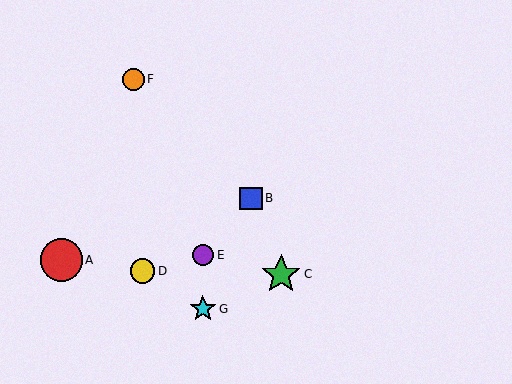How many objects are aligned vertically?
2 objects (E, G) are aligned vertically.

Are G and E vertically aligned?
Yes, both are at x≈203.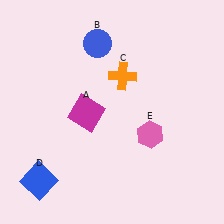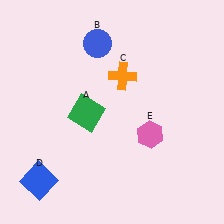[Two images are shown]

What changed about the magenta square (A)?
In Image 1, A is magenta. In Image 2, it changed to green.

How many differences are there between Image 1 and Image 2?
There is 1 difference between the two images.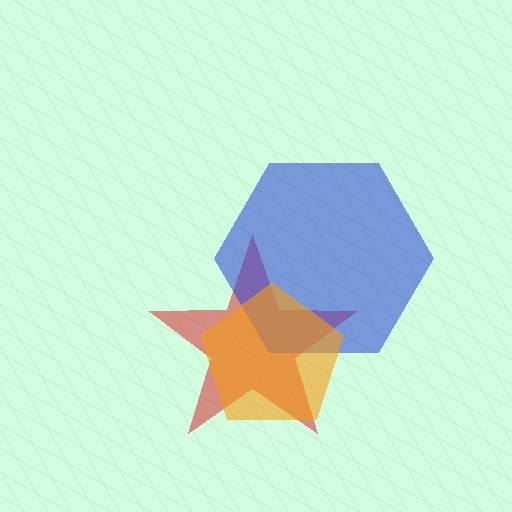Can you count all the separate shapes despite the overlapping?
Yes, there are 3 separate shapes.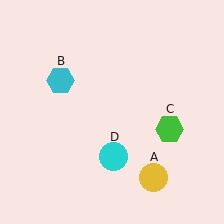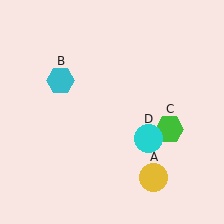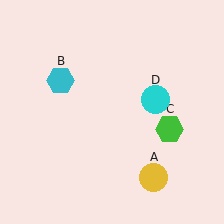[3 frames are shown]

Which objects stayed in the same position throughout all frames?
Yellow circle (object A) and cyan hexagon (object B) and green hexagon (object C) remained stationary.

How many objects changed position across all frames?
1 object changed position: cyan circle (object D).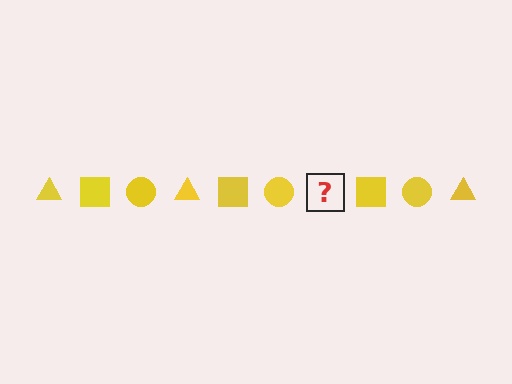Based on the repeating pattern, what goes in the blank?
The blank should be a yellow triangle.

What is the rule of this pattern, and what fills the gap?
The rule is that the pattern cycles through triangle, square, circle shapes in yellow. The gap should be filled with a yellow triangle.